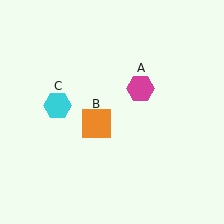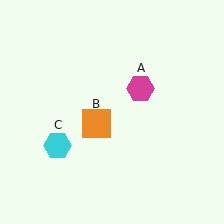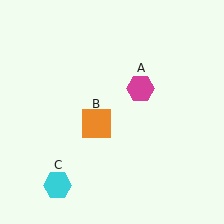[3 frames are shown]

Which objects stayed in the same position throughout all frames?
Magenta hexagon (object A) and orange square (object B) remained stationary.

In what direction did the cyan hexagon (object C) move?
The cyan hexagon (object C) moved down.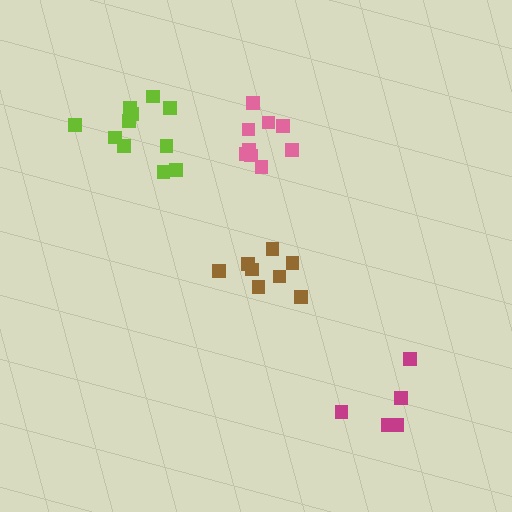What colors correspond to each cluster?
The clusters are colored: lime, brown, pink, magenta.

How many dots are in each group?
Group 1: 11 dots, Group 2: 8 dots, Group 3: 9 dots, Group 4: 6 dots (34 total).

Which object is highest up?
The lime cluster is topmost.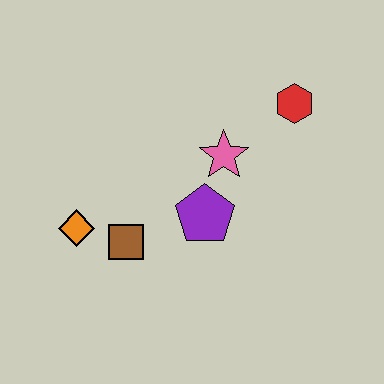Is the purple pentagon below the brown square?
No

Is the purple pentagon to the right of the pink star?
No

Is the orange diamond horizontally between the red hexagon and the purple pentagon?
No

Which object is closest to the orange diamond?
The brown square is closest to the orange diamond.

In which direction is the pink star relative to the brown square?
The pink star is to the right of the brown square.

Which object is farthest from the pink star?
The orange diamond is farthest from the pink star.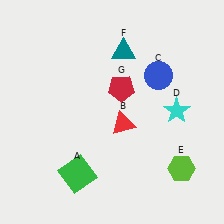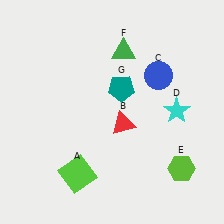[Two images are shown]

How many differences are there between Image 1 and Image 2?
There are 3 differences between the two images.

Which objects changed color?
A changed from green to lime. F changed from teal to green. G changed from red to teal.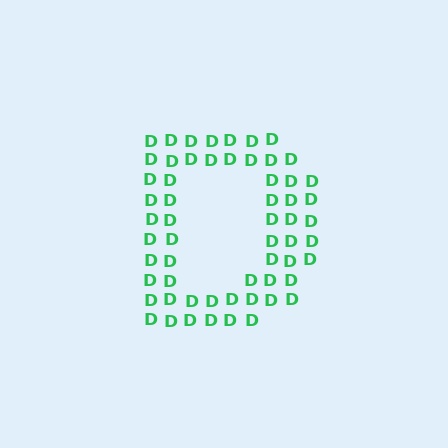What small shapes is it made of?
It is made of small letter D's.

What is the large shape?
The large shape is the letter D.